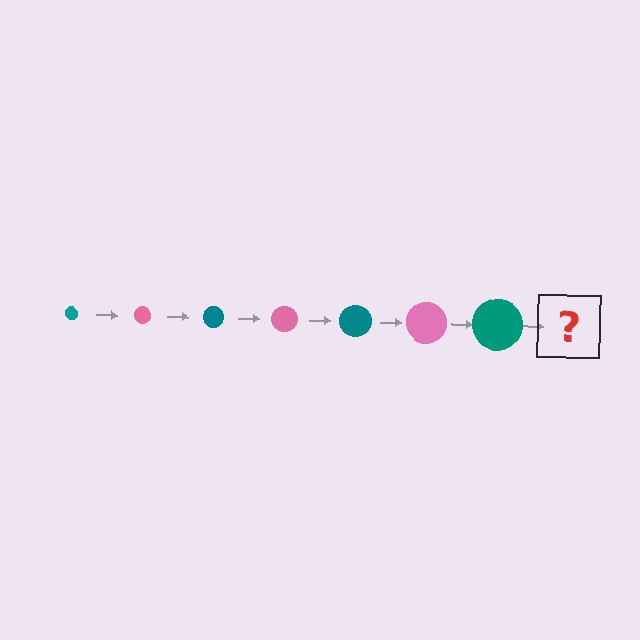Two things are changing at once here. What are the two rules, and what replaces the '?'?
The two rules are that the circle grows larger each step and the color cycles through teal and pink. The '?' should be a pink circle, larger than the previous one.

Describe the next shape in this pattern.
It should be a pink circle, larger than the previous one.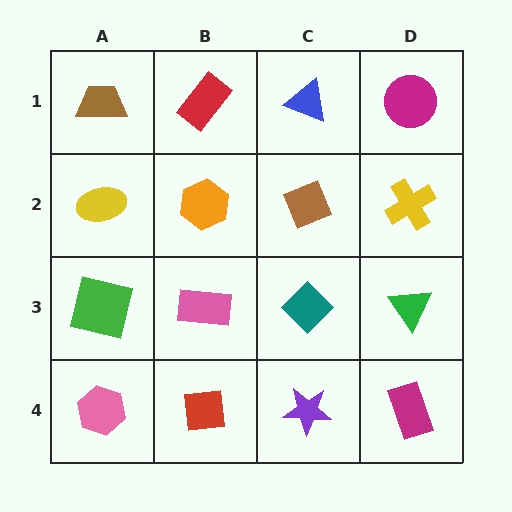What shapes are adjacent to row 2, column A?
A brown trapezoid (row 1, column A), a green square (row 3, column A), an orange hexagon (row 2, column B).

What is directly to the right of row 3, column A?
A pink rectangle.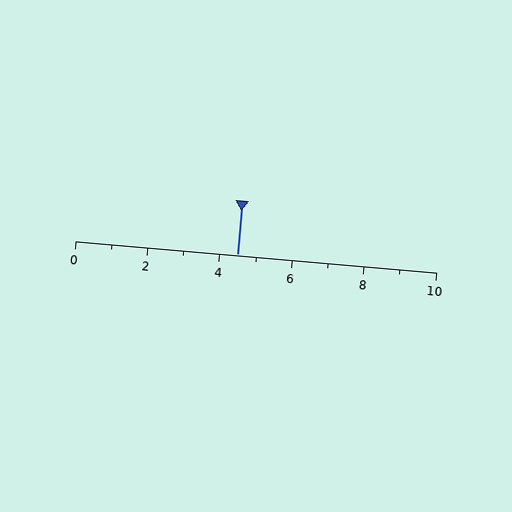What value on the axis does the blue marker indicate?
The marker indicates approximately 4.5.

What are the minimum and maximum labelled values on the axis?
The axis runs from 0 to 10.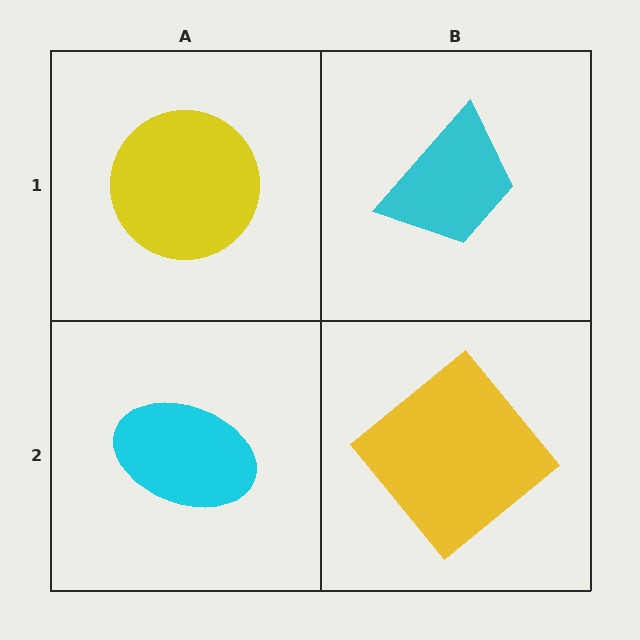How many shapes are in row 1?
2 shapes.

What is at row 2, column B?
A yellow diamond.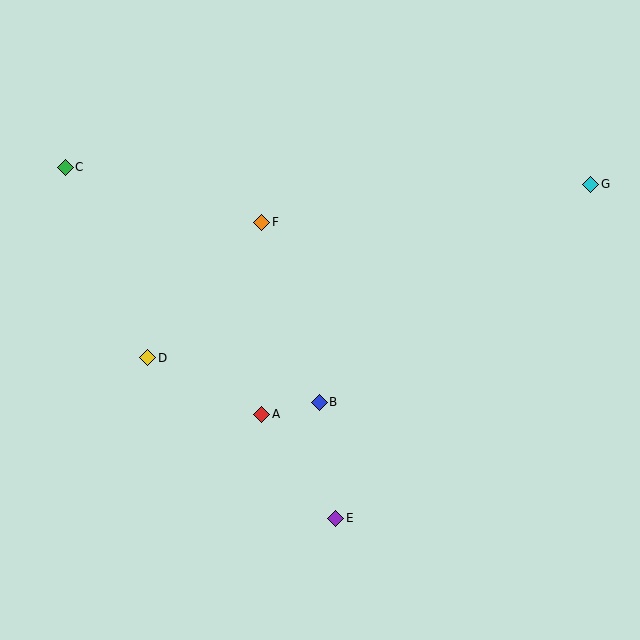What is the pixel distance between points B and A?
The distance between B and A is 59 pixels.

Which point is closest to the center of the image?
Point B at (319, 402) is closest to the center.